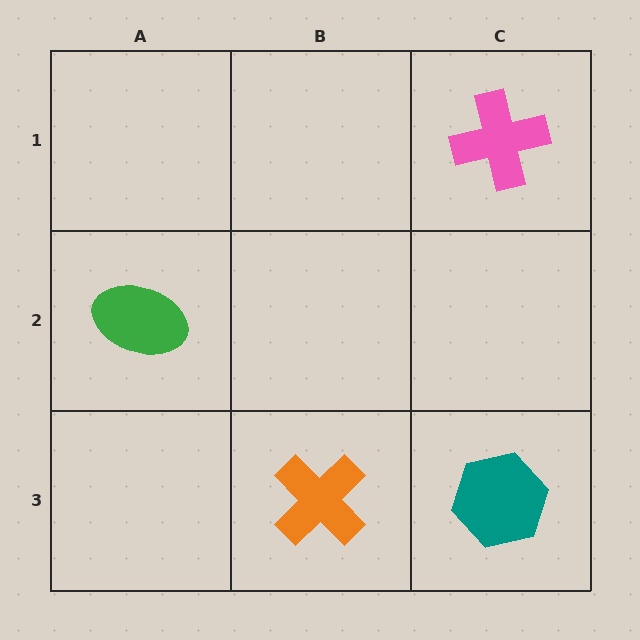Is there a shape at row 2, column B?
No, that cell is empty.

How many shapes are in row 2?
1 shape.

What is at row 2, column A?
A green ellipse.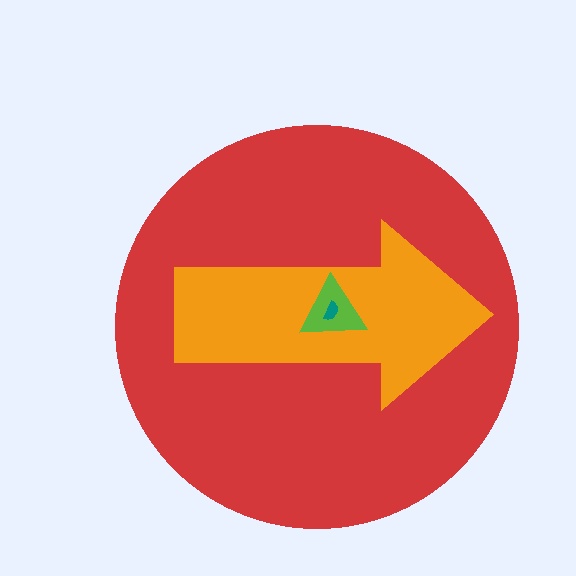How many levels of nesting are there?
4.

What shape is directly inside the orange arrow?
The lime triangle.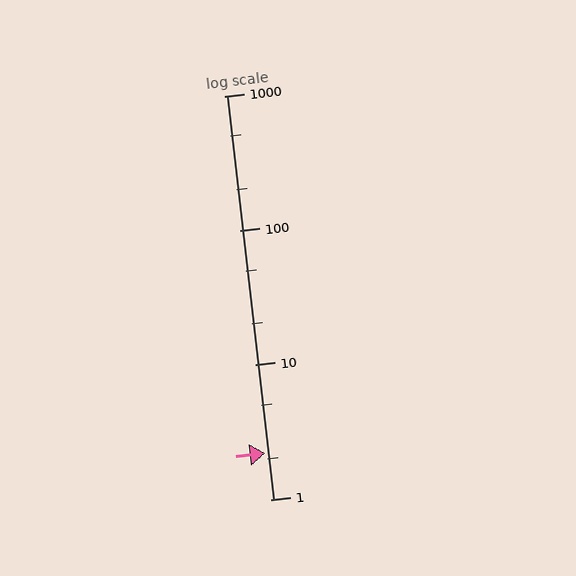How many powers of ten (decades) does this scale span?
The scale spans 3 decades, from 1 to 1000.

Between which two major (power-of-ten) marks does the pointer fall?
The pointer is between 1 and 10.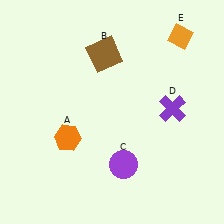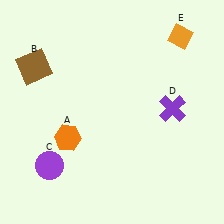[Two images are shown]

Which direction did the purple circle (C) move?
The purple circle (C) moved left.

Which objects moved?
The objects that moved are: the brown square (B), the purple circle (C).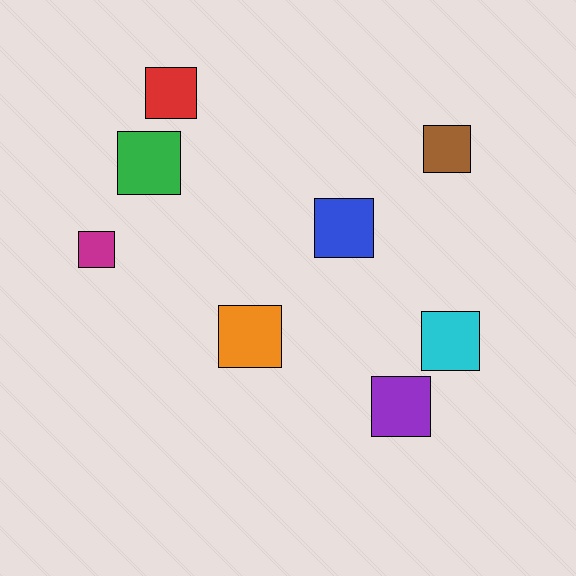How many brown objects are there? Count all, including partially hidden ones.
There is 1 brown object.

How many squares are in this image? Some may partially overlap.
There are 8 squares.